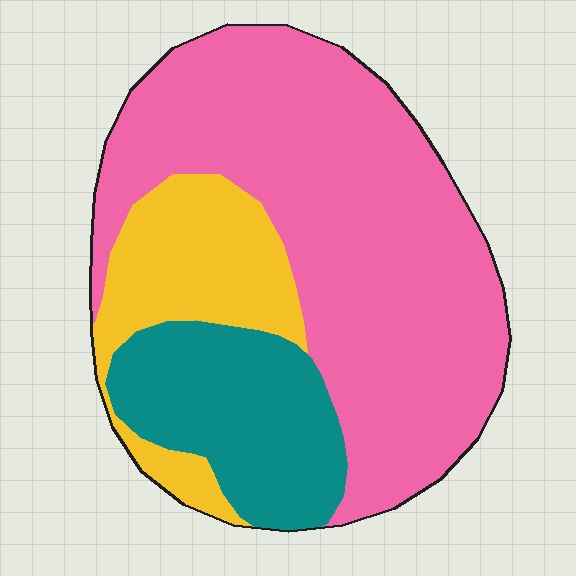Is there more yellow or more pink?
Pink.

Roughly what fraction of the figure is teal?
Teal covers roughly 20% of the figure.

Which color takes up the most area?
Pink, at roughly 60%.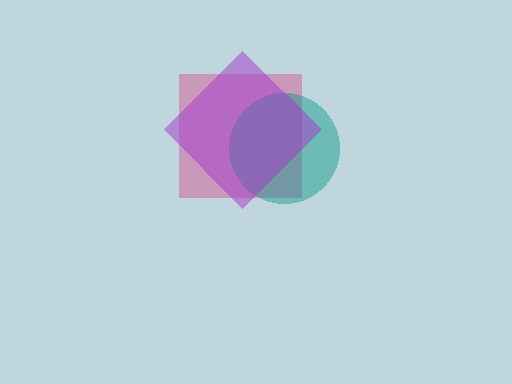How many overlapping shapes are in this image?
There are 3 overlapping shapes in the image.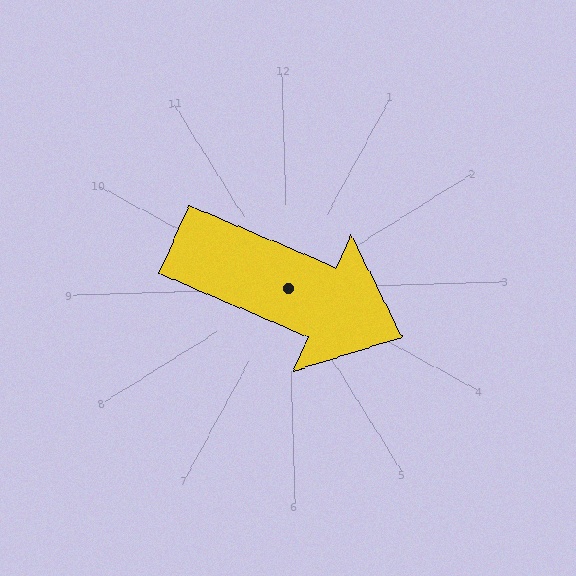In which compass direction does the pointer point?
Southeast.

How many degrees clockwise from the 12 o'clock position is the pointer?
Approximately 115 degrees.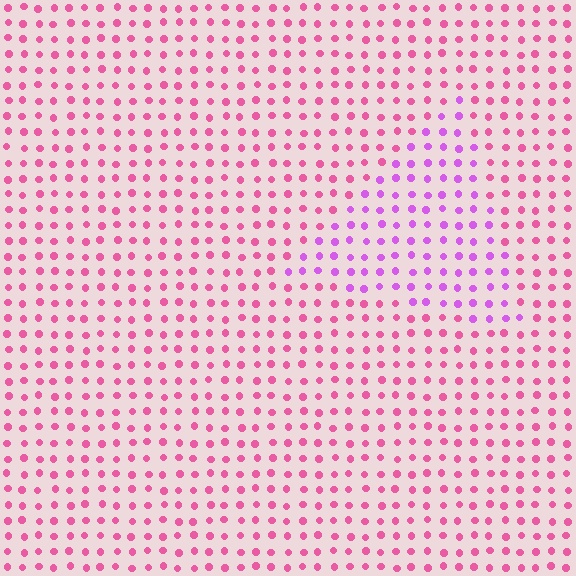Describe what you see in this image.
The image is filled with small pink elements in a uniform arrangement. A triangle-shaped region is visible where the elements are tinted to a slightly different hue, forming a subtle color boundary.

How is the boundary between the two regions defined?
The boundary is defined purely by a slight shift in hue (about 38 degrees). Spacing, size, and orientation are identical on both sides.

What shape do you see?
I see a triangle.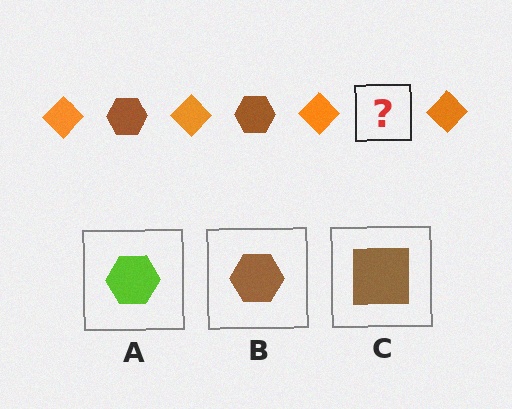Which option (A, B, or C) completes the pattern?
B.